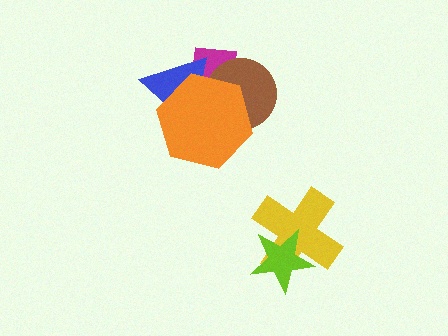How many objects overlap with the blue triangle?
3 objects overlap with the blue triangle.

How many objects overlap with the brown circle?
3 objects overlap with the brown circle.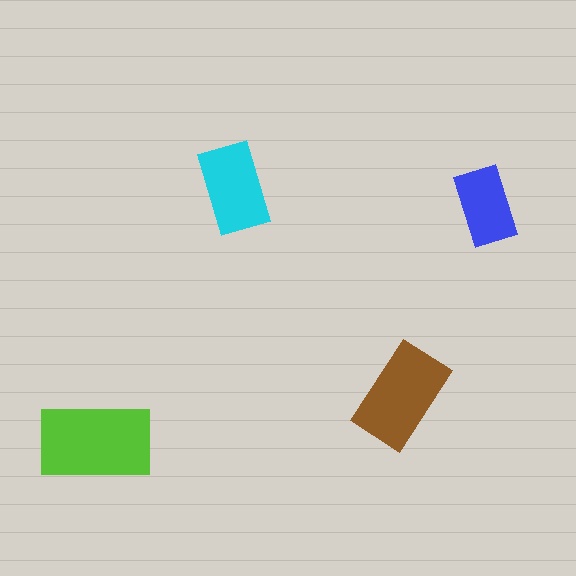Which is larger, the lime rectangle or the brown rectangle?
The lime one.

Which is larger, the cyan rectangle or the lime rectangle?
The lime one.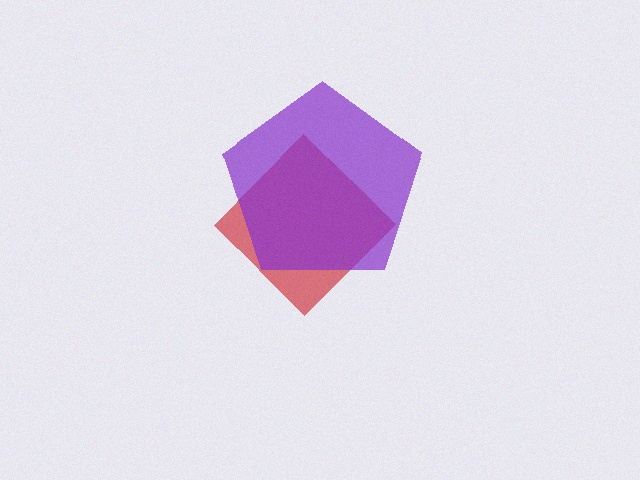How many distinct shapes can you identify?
There are 2 distinct shapes: a red diamond, a purple pentagon.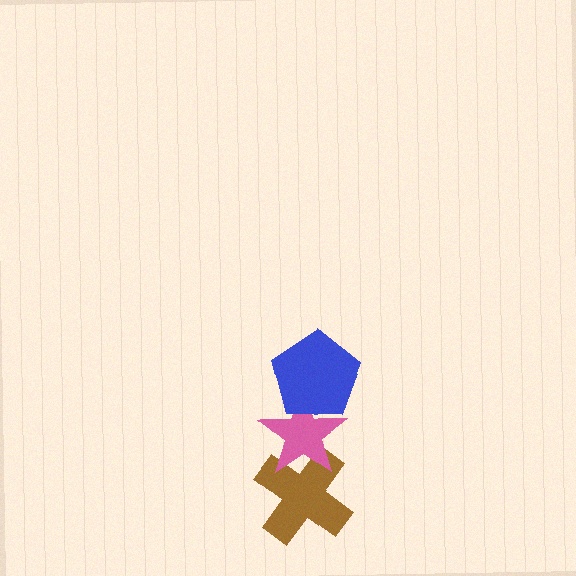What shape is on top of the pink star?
The blue pentagon is on top of the pink star.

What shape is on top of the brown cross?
The pink star is on top of the brown cross.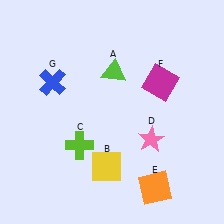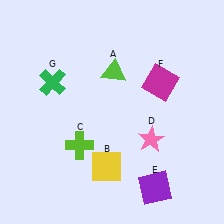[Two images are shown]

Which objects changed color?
E changed from orange to purple. G changed from blue to green.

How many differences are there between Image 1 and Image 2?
There are 2 differences between the two images.